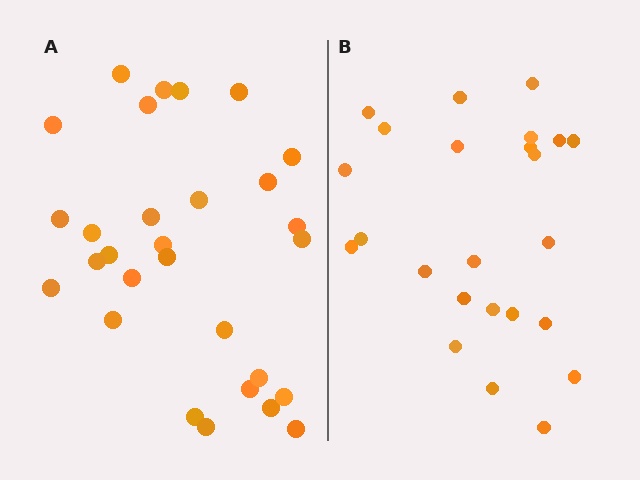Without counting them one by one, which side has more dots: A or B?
Region A (the left region) has more dots.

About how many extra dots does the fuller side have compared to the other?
Region A has about 5 more dots than region B.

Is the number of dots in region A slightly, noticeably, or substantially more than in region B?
Region A has only slightly more — the two regions are fairly close. The ratio is roughly 1.2 to 1.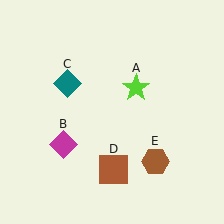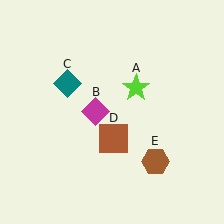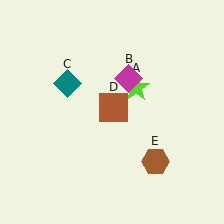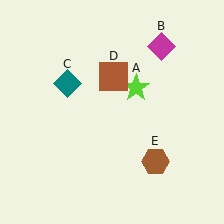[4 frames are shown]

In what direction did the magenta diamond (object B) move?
The magenta diamond (object B) moved up and to the right.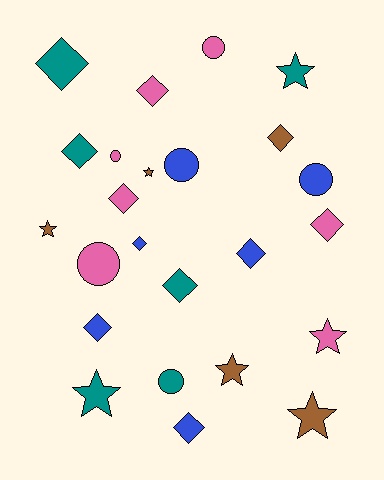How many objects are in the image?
There are 24 objects.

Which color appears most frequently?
Pink, with 7 objects.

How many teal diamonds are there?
There are 3 teal diamonds.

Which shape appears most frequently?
Diamond, with 11 objects.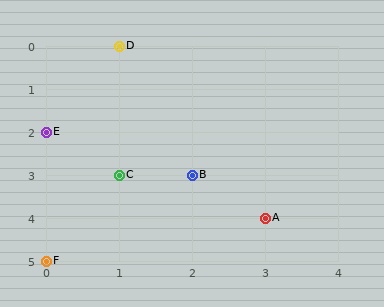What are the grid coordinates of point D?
Point D is at grid coordinates (1, 0).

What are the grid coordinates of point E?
Point E is at grid coordinates (0, 2).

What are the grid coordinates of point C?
Point C is at grid coordinates (1, 3).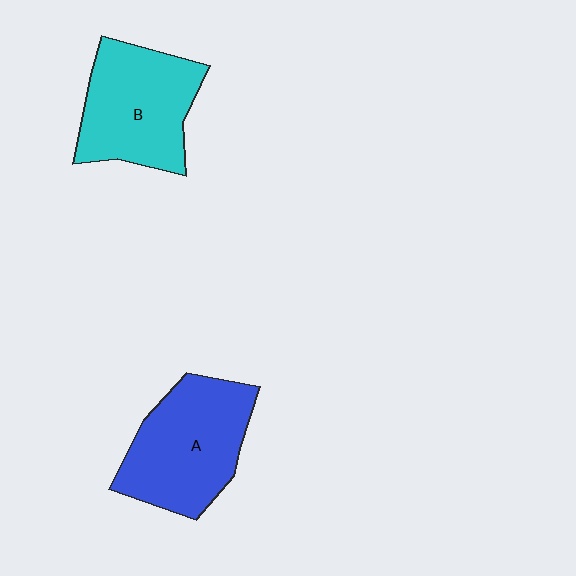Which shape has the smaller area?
Shape B (cyan).